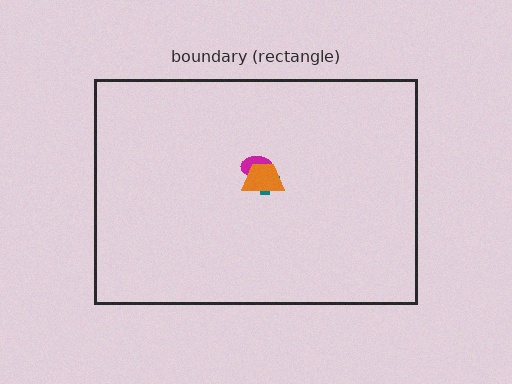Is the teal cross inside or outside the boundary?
Inside.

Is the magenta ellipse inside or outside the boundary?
Inside.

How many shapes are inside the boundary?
3 inside, 0 outside.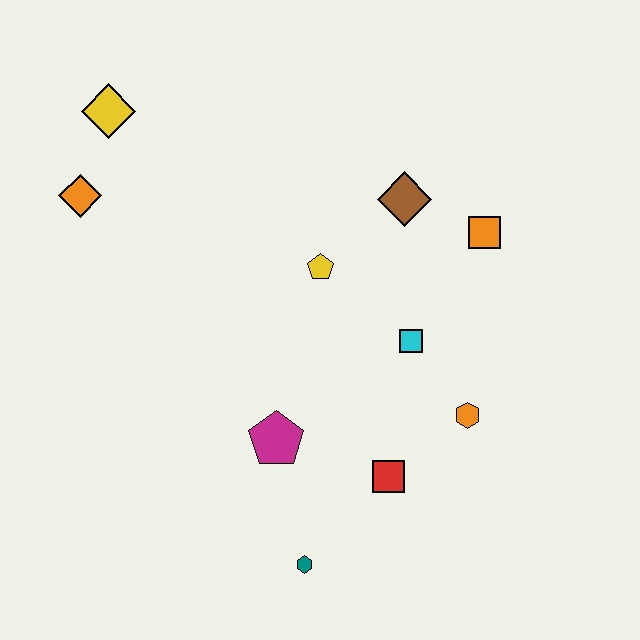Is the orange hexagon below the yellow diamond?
Yes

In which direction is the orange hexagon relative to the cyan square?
The orange hexagon is below the cyan square.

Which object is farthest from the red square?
The yellow diamond is farthest from the red square.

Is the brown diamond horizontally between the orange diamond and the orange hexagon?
Yes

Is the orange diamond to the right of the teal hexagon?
No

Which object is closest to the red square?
The orange hexagon is closest to the red square.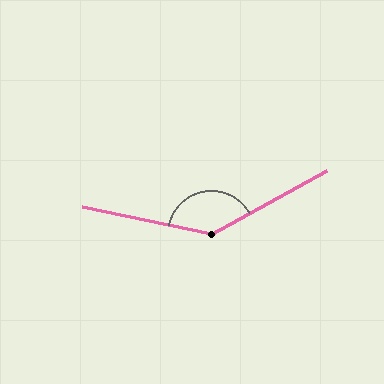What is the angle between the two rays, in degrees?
Approximately 139 degrees.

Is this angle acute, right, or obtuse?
It is obtuse.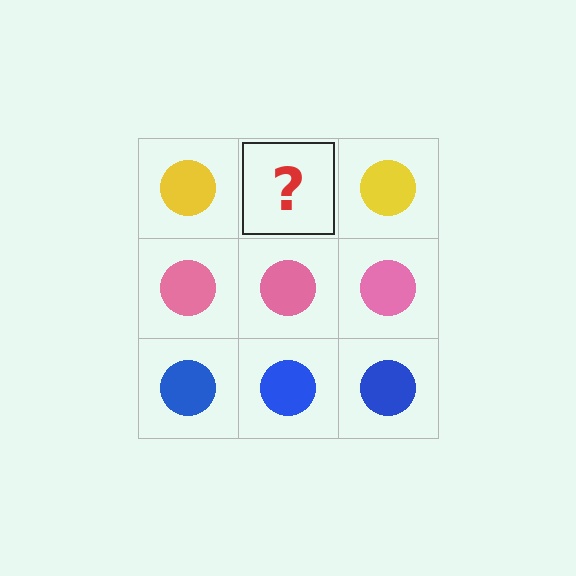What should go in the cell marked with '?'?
The missing cell should contain a yellow circle.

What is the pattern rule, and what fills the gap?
The rule is that each row has a consistent color. The gap should be filled with a yellow circle.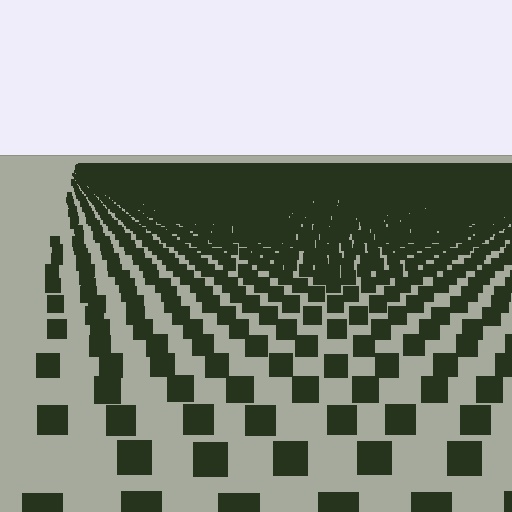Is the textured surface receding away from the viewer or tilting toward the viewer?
The surface is receding away from the viewer. Texture elements get smaller and denser toward the top.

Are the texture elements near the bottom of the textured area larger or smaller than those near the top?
Larger. Near the bottom, elements are closer to the viewer and appear at a bigger on-screen size.